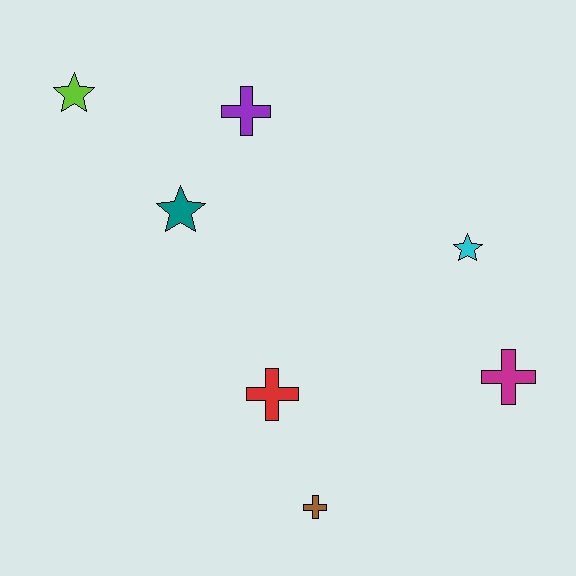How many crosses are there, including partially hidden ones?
There are 4 crosses.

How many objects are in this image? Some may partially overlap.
There are 7 objects.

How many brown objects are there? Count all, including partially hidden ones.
There is 1 brown object.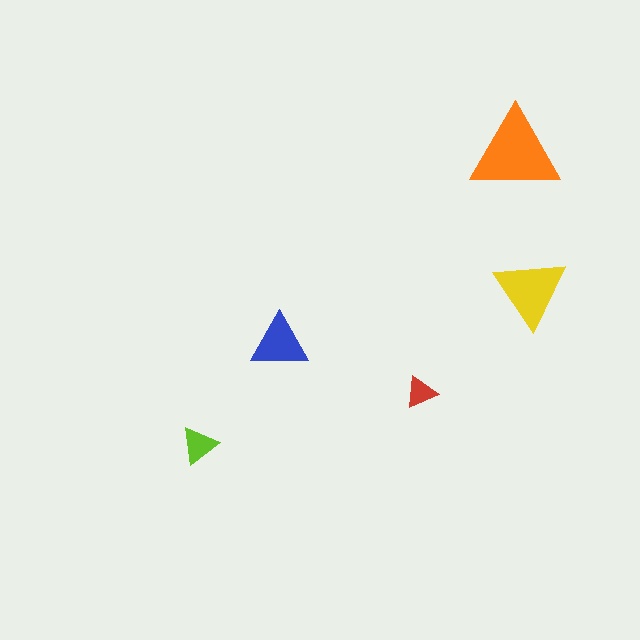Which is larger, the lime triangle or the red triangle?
The lime one.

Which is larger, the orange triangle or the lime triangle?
The orange one.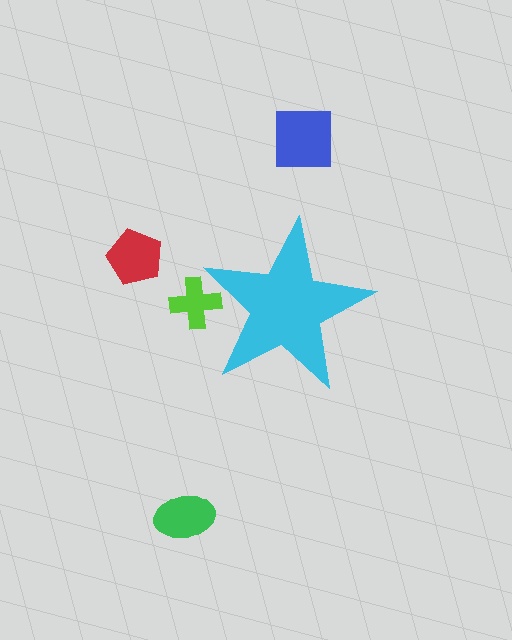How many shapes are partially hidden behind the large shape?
1 shape is partially hidden.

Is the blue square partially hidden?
No, the blue square is fully visible.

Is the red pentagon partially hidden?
No, the red pentagon is fully visible.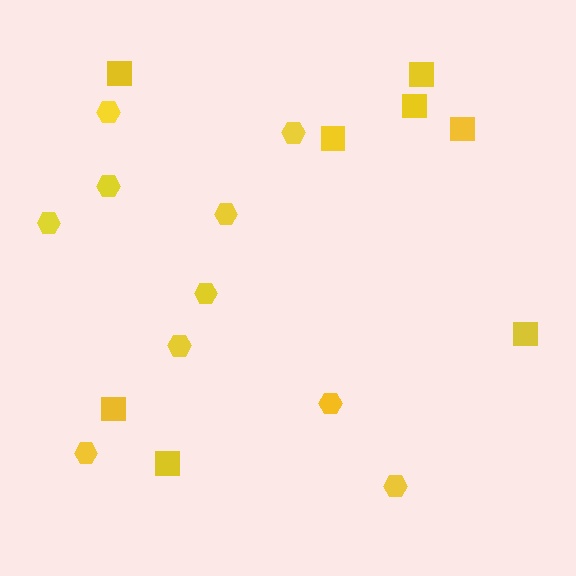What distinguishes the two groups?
There are 2 groups: one group of hexagons (10) and one group of squares (8).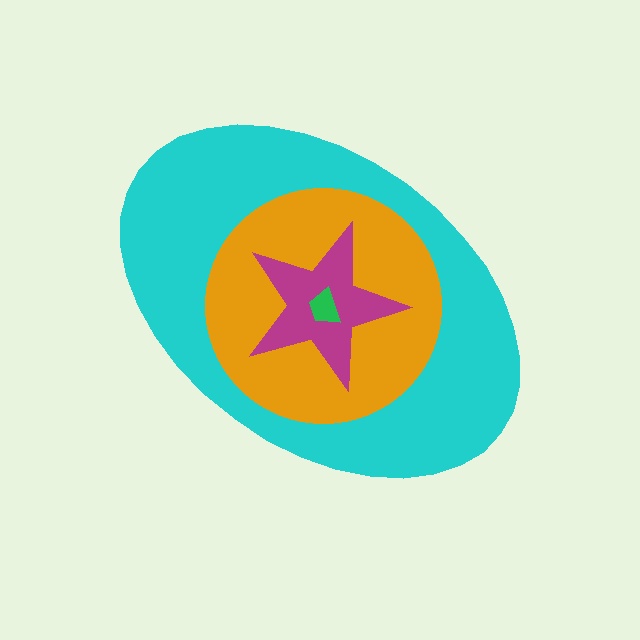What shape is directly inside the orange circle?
The magenta star.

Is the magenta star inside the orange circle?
Yes.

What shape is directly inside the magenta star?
The green trapezoid.